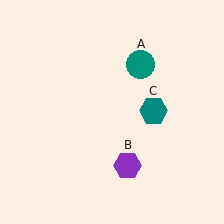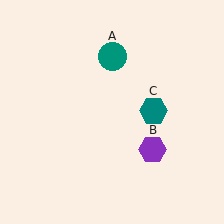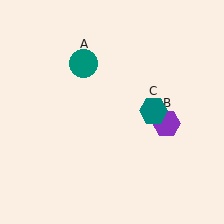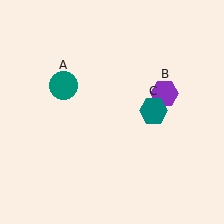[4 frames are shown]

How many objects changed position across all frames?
2 objects changed position: teal circle (object A), purple hexagon (object B).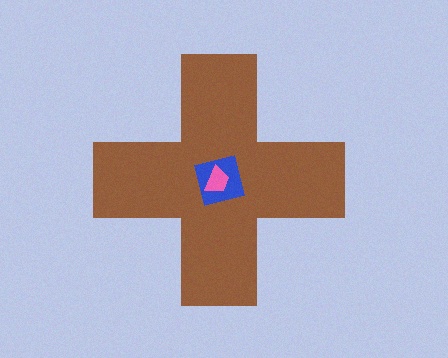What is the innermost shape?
The pink trapezoid.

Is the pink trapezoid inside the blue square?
Yes.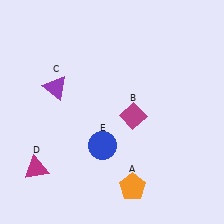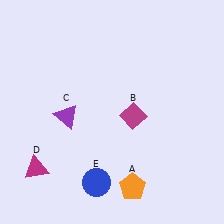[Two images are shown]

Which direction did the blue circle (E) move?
The blue circle (E) moved down.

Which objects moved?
The objects that moved are: the purple triangle (C), the blue circle (E).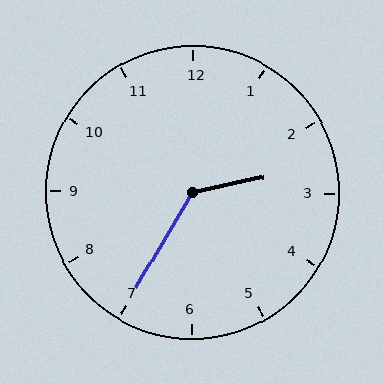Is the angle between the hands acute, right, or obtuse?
It is obtuse.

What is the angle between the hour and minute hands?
Approximately 132 degrees.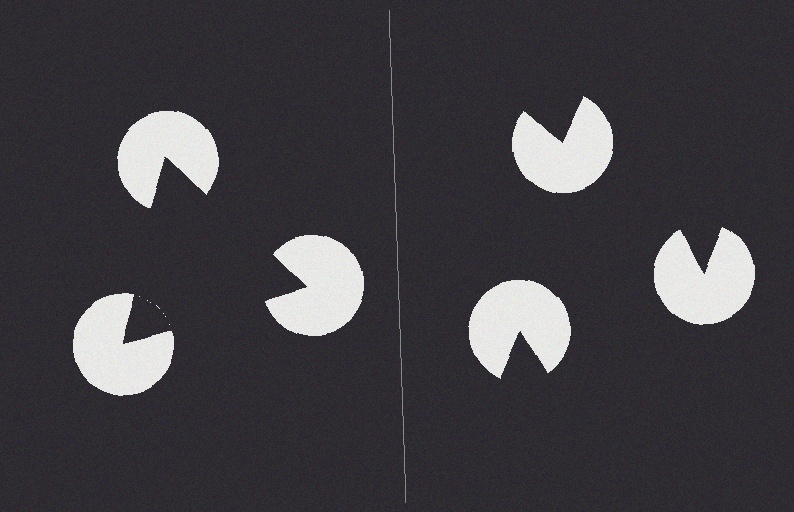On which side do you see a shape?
An illusory triangle appears on the left side. On the right side the wedge cuts are rotated, so no coherent shape forms.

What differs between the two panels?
The pac-man discs are positioned identically on both sides; only the wedge orientations differ. On the left they align to a triangle; on the right they are misaligned.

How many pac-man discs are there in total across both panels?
6 — 3 on each side.